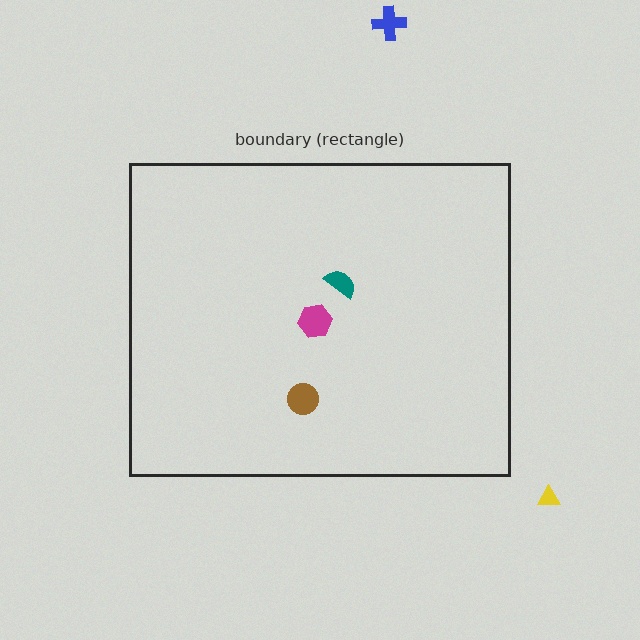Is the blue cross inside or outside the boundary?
Outside.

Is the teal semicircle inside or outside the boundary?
Inside.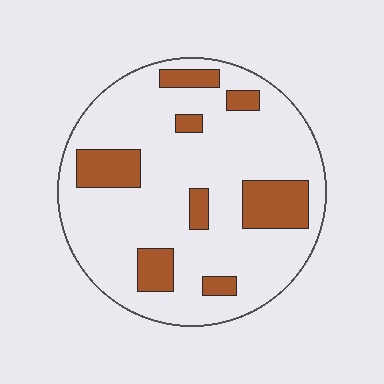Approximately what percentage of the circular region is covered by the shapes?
Approximately 20%.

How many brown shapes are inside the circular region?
8.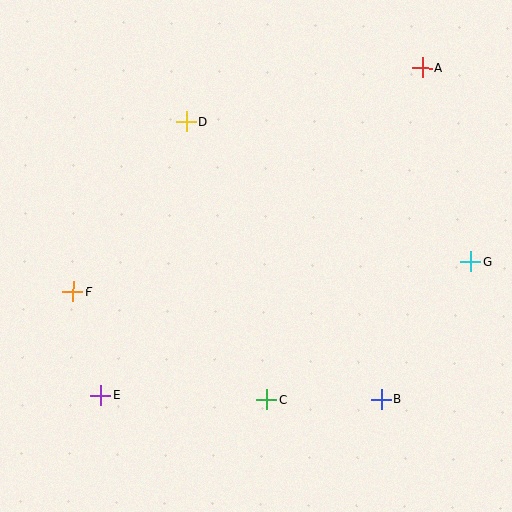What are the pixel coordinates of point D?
Point D is at (186, 121).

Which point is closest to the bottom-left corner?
Point E is closest to the bottom-left corner.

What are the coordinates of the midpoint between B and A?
The midpoint between B and A is at (402, 233).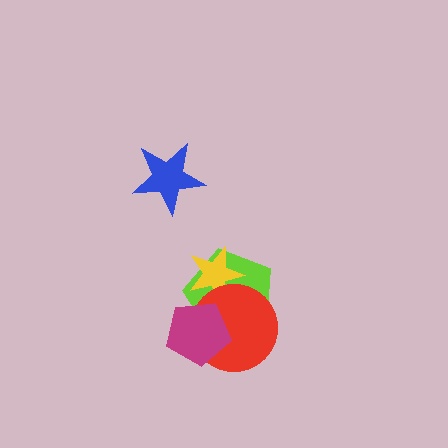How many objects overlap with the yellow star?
2 objects overlap with the yellow star.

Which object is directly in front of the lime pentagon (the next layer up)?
The yellow star is directly in front of the lime pentagon.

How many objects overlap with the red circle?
3 objects overlap with the red circle.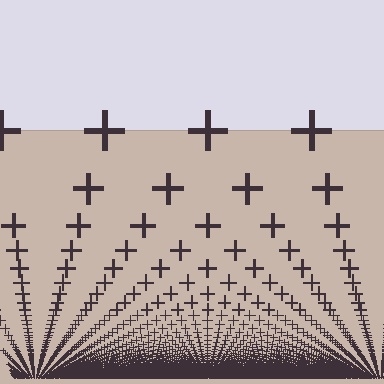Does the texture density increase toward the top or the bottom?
Density increases toward the bottom.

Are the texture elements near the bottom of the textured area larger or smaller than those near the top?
Smaller. The gradient is inverted — elements near the bottom are smaller and denser.